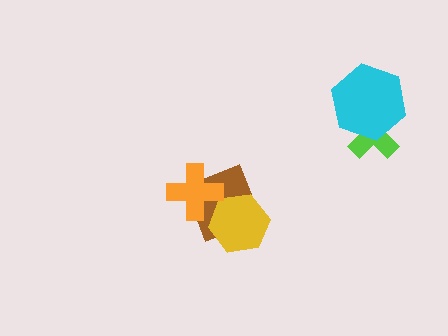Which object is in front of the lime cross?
The cyan hexagon is in front of the lime cross.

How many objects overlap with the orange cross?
2 objects overlap with the orange cross.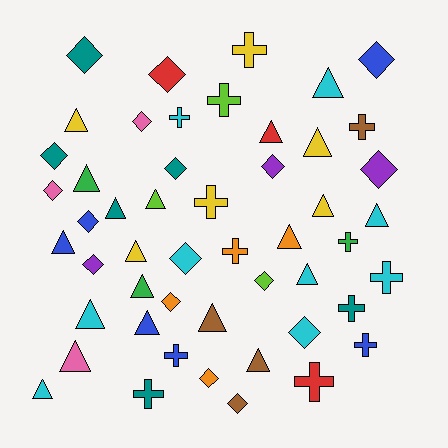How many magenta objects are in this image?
There are no magenta objects.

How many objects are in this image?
There are 50 objects.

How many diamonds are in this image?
There are 17 diamonds.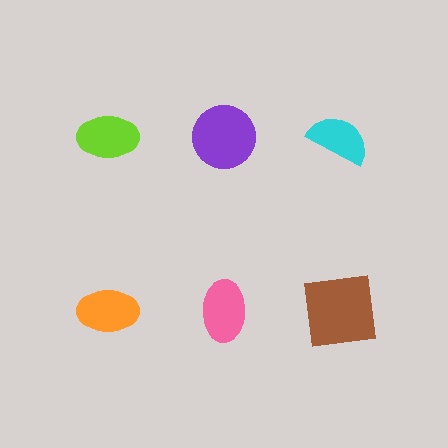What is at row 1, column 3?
A cyan semicircle.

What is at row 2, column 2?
A pink ellipse.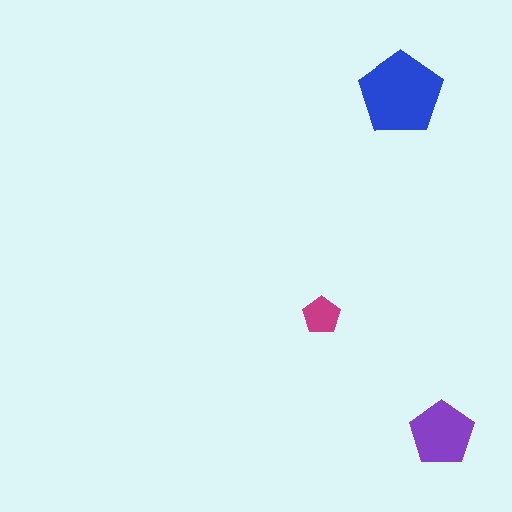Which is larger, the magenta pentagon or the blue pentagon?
The blue one.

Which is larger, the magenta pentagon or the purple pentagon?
The purple one.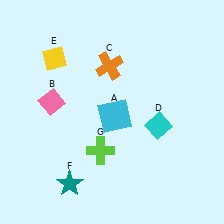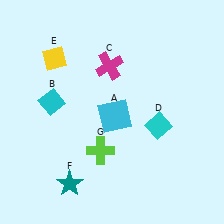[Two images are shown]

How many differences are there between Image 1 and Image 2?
There are 2 differences between the two images.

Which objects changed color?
B changed from pink to cyan. C changed from orange to magenta.